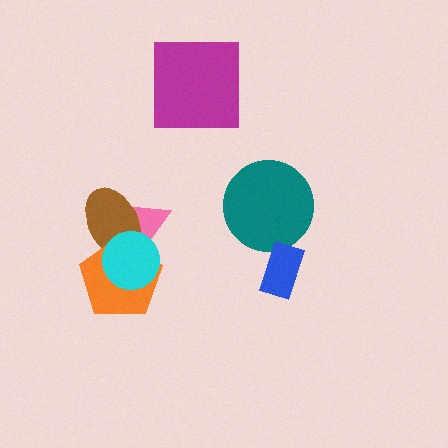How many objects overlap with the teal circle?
0 objects overlap with the teal circle.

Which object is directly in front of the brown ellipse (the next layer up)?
The orange pentagon is directly in front of the brown ellipse.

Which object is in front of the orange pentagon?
The cyan circle is in front of the orange pentagon.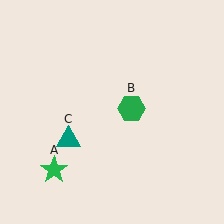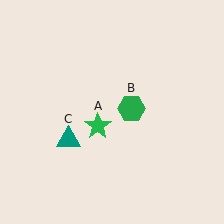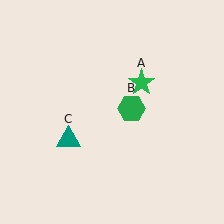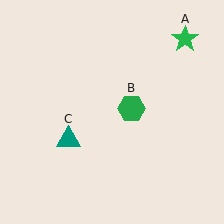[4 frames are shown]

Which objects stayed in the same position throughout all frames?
Green hexagon (object B) and teal triangle (object C) remained stationary.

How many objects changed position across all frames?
1 object changed position: green star (object A).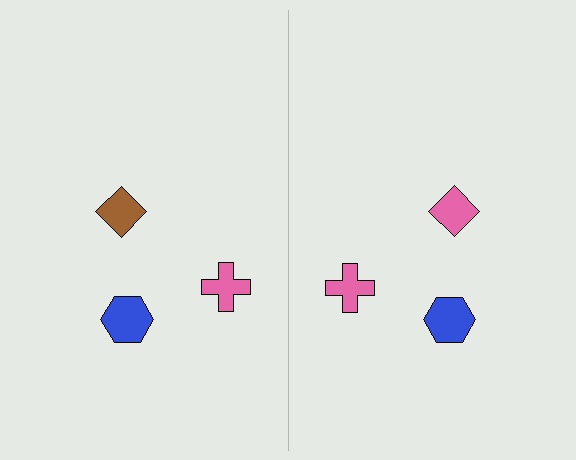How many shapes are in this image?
There are 6 shapes in this image.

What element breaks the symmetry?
The pink diamond on the right side breaks the symmetry — its mirror counterpart is brown.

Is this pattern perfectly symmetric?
No, the pattern is not perfectly symmetric. The pink diamond on the right side breaks the symmetry — its mirror counterpart is brown.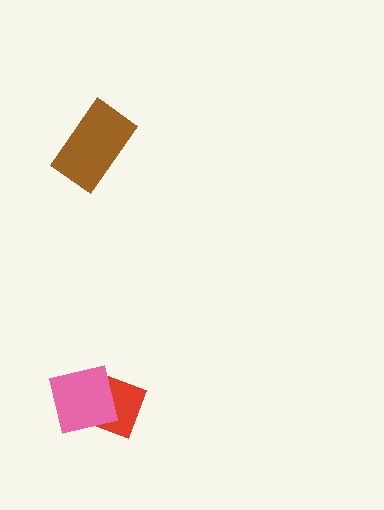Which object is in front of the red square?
The pink square is in front of the red square.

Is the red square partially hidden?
Yes, it is partially covered by another shape.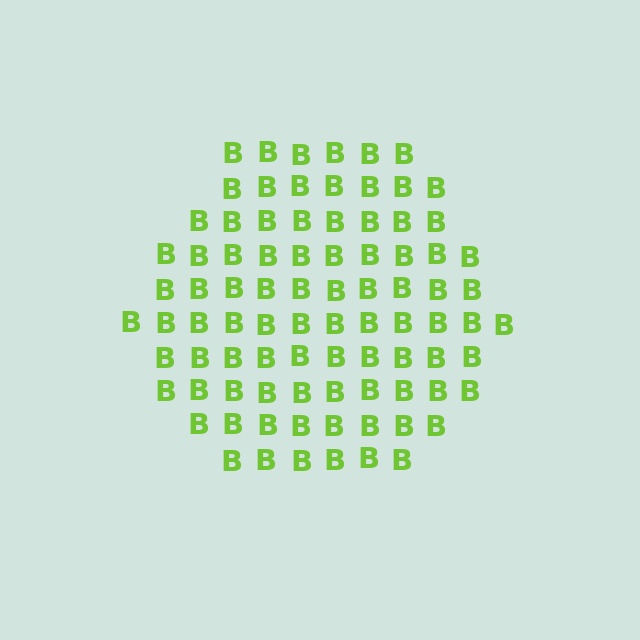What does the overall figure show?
The overall figure shows a hexagon.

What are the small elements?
The small elements are letter B's.